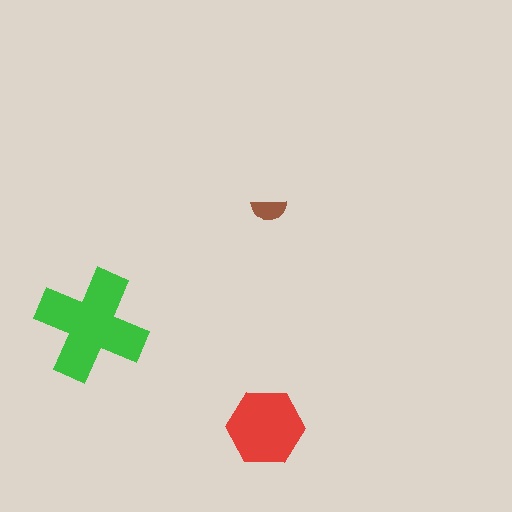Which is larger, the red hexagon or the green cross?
The green cross.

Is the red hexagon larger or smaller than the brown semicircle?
Larger.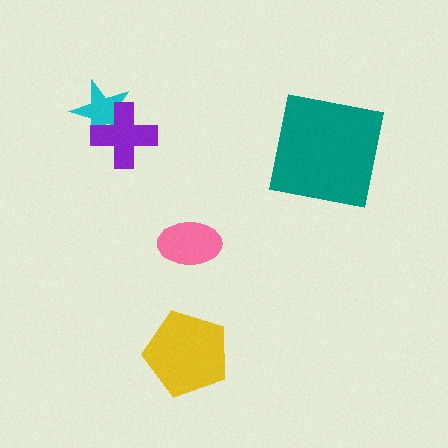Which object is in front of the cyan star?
The purple cross is in front of the cyan star.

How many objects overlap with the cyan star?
1 object overlaps with the cyan star.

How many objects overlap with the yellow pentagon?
0 objects overlap with the yellow pentagon.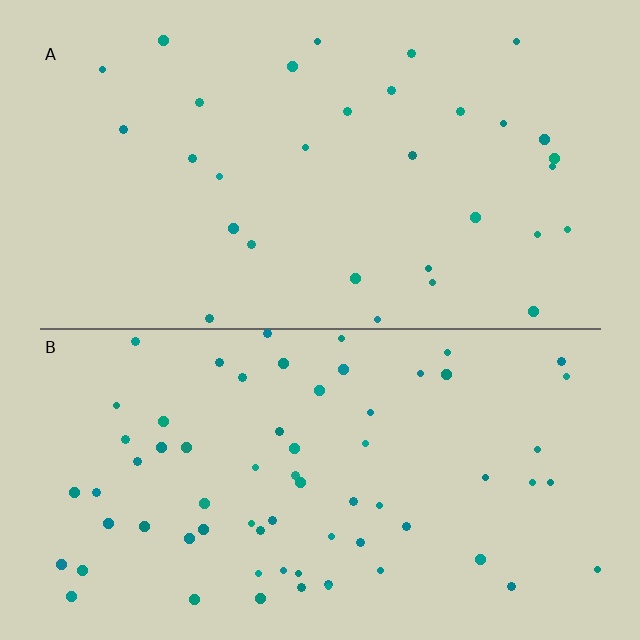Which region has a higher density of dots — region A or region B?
B (the bottom).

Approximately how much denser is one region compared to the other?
Approximately 2.1× — region B over region A.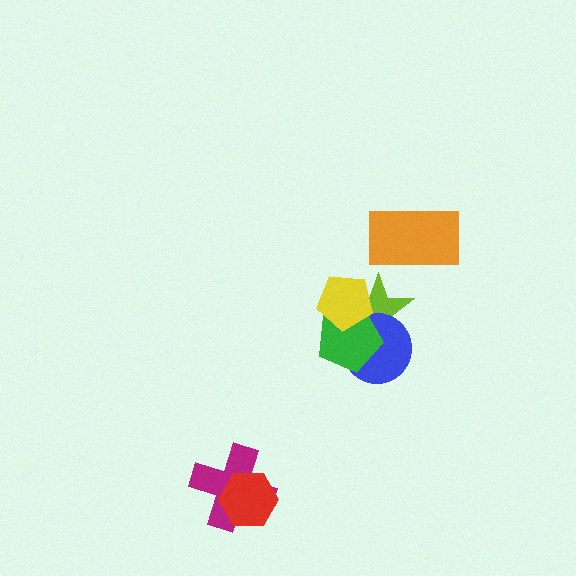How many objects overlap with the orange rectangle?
0 objects overlap with the orange rectangle.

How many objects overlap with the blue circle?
3 objects overlap with the blue circle.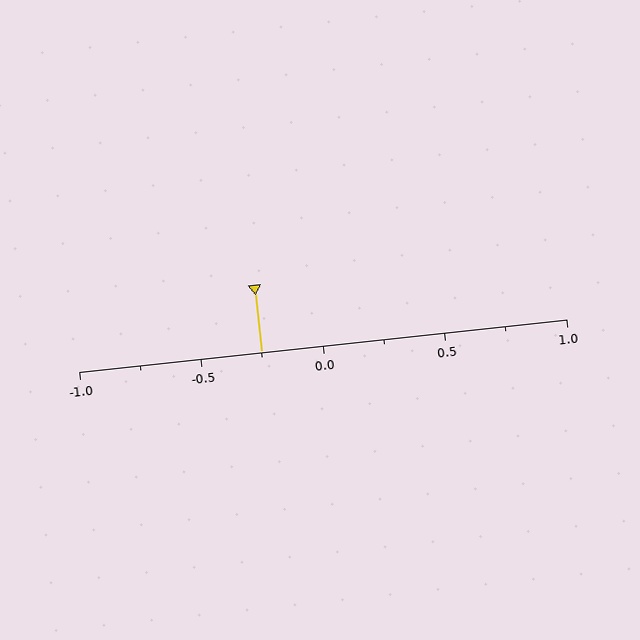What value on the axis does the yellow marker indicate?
The marker indicates approximately -0.25.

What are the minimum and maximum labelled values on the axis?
The axis runs from -1.0 to 1.0.